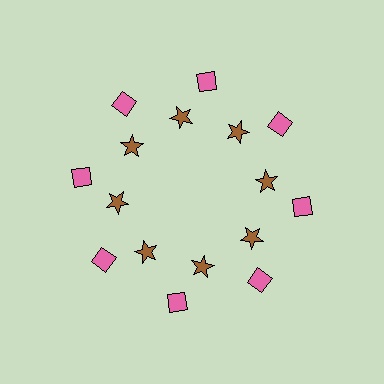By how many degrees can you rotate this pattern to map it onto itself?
The pattern maps onto itself every 45 degrees of rotation.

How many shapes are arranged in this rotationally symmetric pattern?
There are 16 shapes, arranged in 8 groups of 2.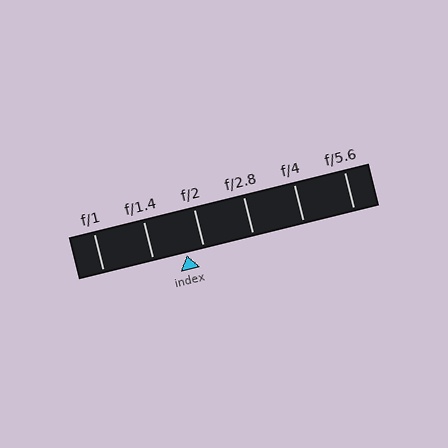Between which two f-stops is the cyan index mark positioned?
The index mark is between f/1.4 and f/2.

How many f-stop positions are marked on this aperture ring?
There are 6 f-stop positions marked.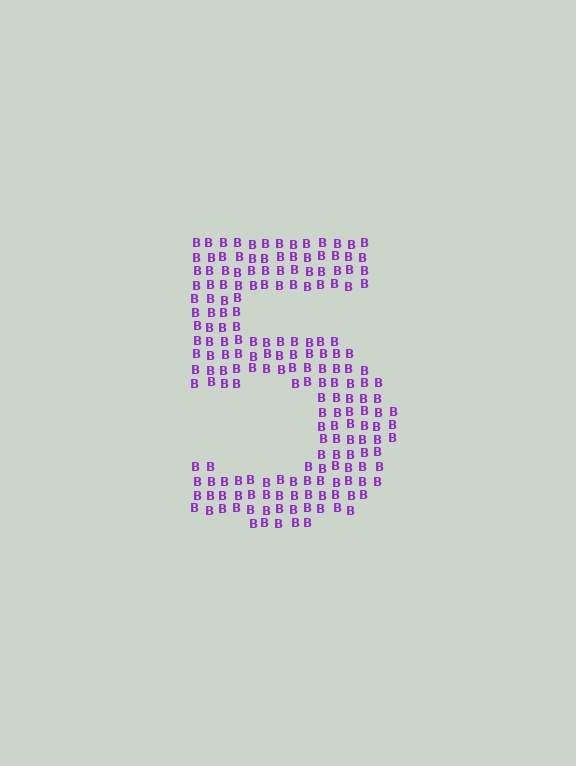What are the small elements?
The small elements are letter B's.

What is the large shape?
The large shape is the digit 5.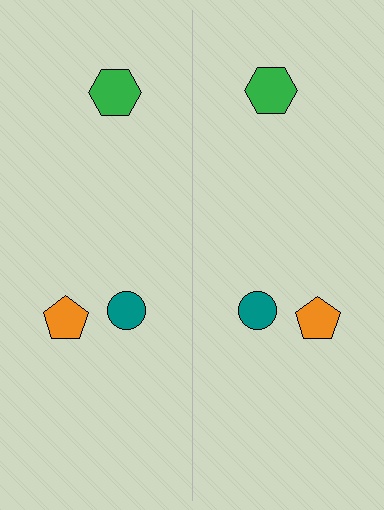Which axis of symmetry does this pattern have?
The pattern has a vertical axis of symmetry running through the center of the image.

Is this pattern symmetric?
Yes, this pattern has bilateral (reflection) symmetry.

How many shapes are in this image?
There are 6 shapes in this image.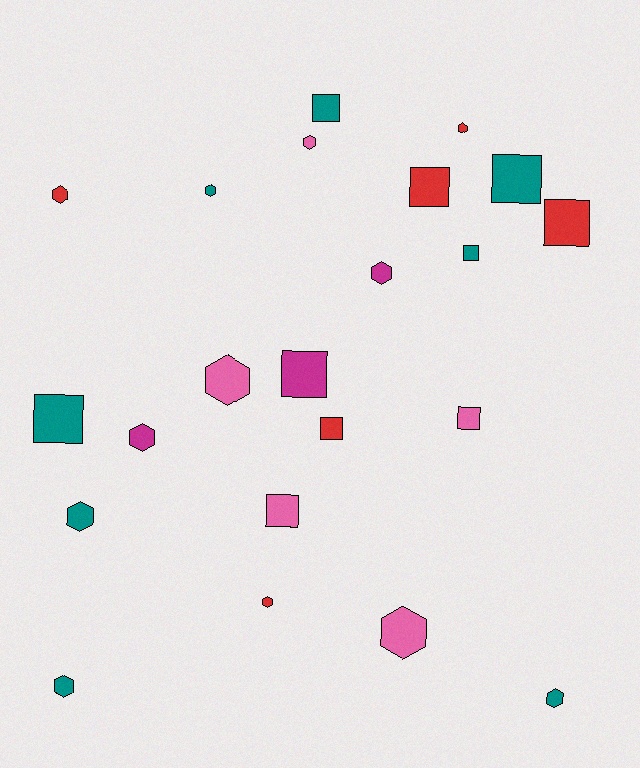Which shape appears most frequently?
Hexagon, with 12 objects.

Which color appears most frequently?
Teal, with 8 objects.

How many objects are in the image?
There are 22 objects.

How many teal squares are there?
There are 4 teal squares.